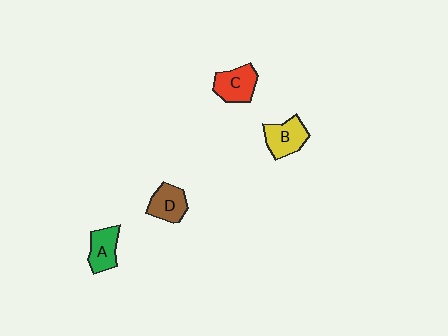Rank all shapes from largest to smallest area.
From largest to smallest: B (yellow), C (red), D (brown), A (green).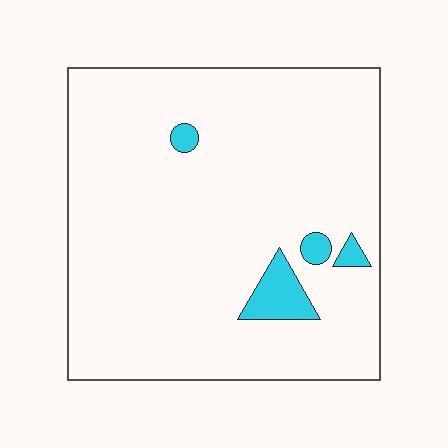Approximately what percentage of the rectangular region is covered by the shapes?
Approximately 5%.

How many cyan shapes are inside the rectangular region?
4.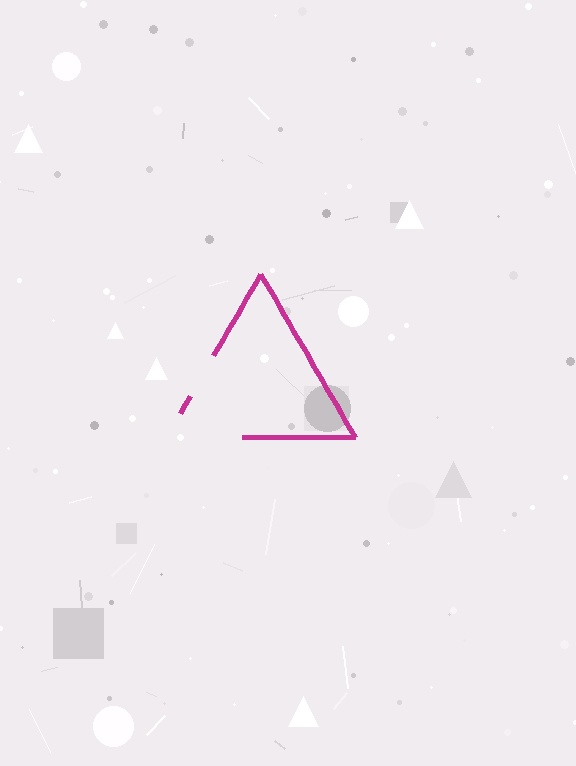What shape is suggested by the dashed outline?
The dashed outline suggests a triangle.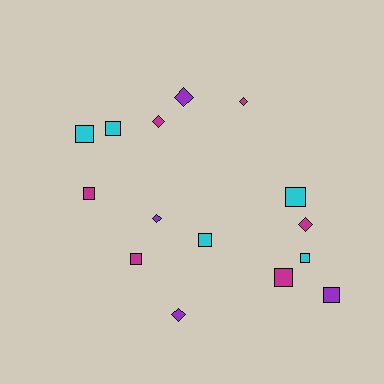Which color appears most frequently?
Magenta, with 6 objects.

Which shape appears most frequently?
Square, with 9 objects.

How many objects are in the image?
There are 15 objects.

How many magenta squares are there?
There are 3 magenta squares.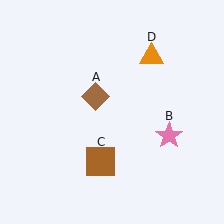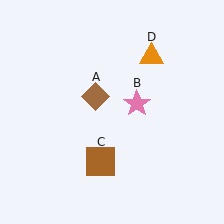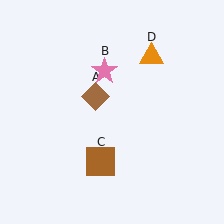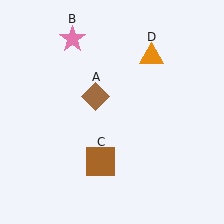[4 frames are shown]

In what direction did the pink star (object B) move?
The pink star (object B) moved up and to the left.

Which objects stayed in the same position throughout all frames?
Brown diamond (object A) and brown square (object C) and orange triangle (object D) remained stationary.